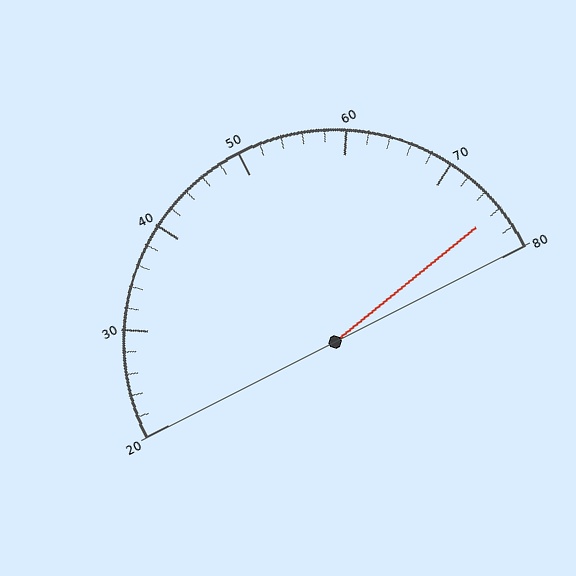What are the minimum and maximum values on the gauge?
The gauge ranges from 20 to 80.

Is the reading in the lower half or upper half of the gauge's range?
The reading is in the upper half of the range (20 to 80).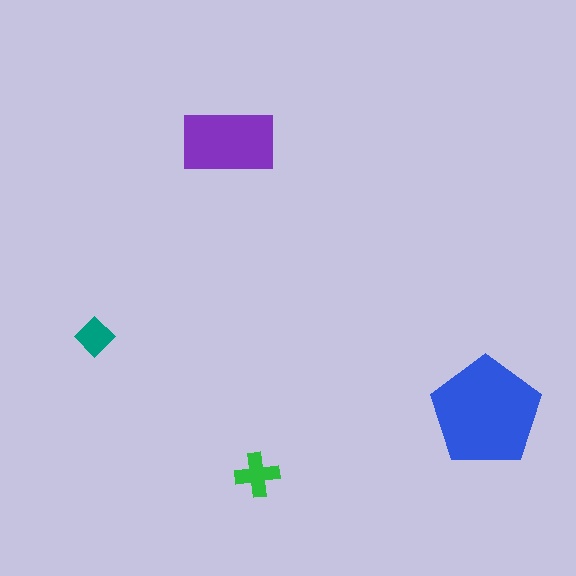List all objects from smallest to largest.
The teal diamond, the green cross, the purple rectangle, the blue pentagon.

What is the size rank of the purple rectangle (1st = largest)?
2nd.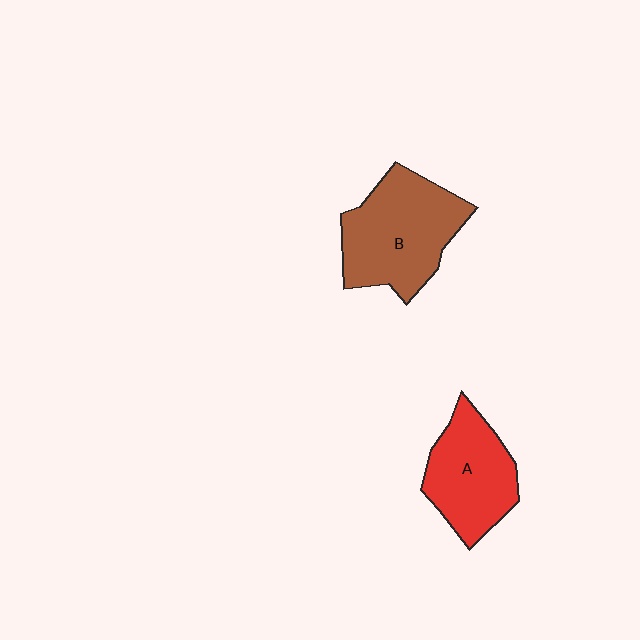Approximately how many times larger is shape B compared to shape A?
Approximately 1.3 times.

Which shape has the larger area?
Shape B (brown).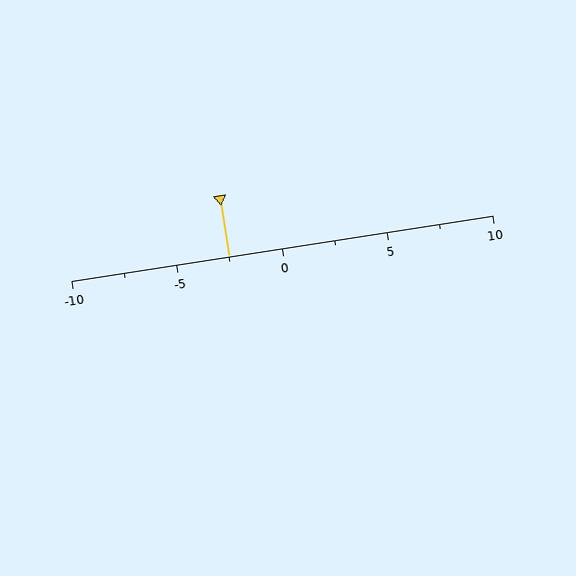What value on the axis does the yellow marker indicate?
The marker indicates approximately -2.5.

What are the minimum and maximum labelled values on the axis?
The axis runs from -10 to 10.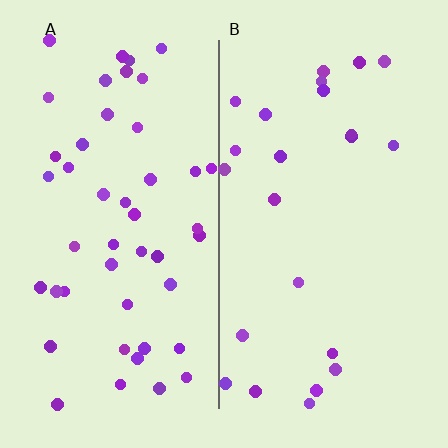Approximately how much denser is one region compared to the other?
Approximately 2.0× — region A over region B.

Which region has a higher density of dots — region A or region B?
A (the left).